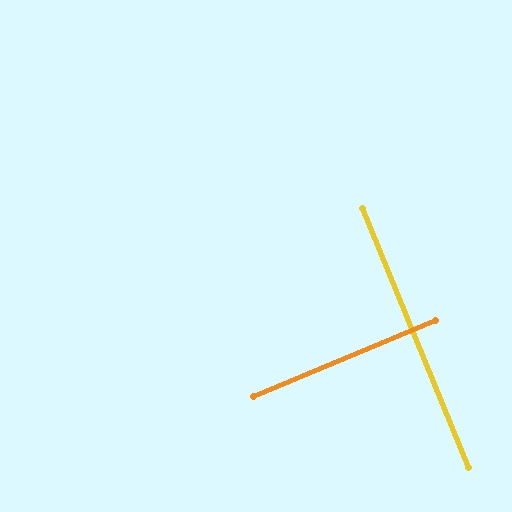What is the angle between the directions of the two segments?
Approximately 90 degrees.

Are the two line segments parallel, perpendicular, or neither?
Perpendicular — they meet at approximately 90°.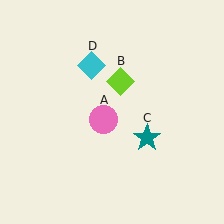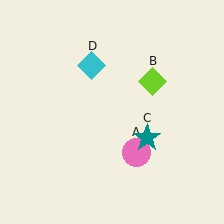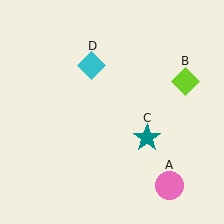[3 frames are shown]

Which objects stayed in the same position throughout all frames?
Teal star (object C) and cyan diamond (object D) remained stationary.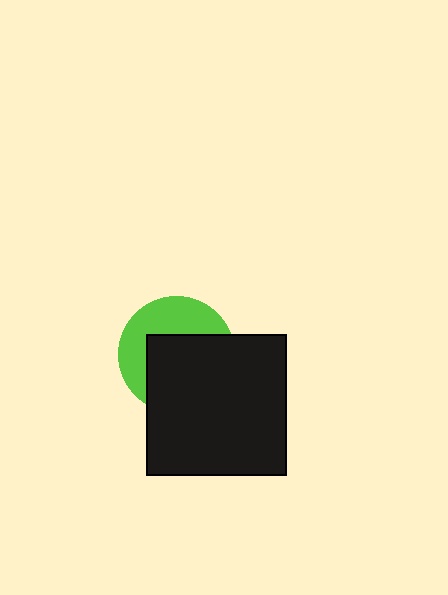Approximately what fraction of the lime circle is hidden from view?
Roughly 58% of the lime circle is hidden behind the black square.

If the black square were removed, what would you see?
You would see the complete lime circle.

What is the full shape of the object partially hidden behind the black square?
The partially hidden object is a lime circle.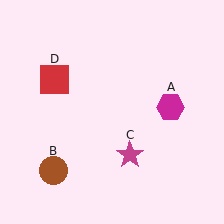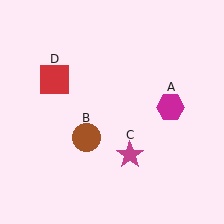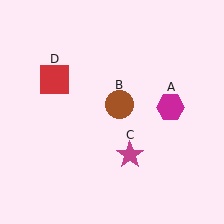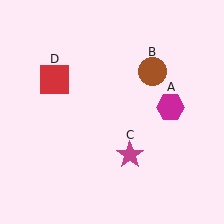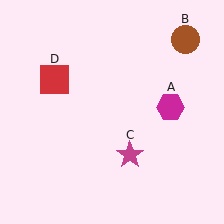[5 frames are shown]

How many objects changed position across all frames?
1 object changed position: brown circle (object B).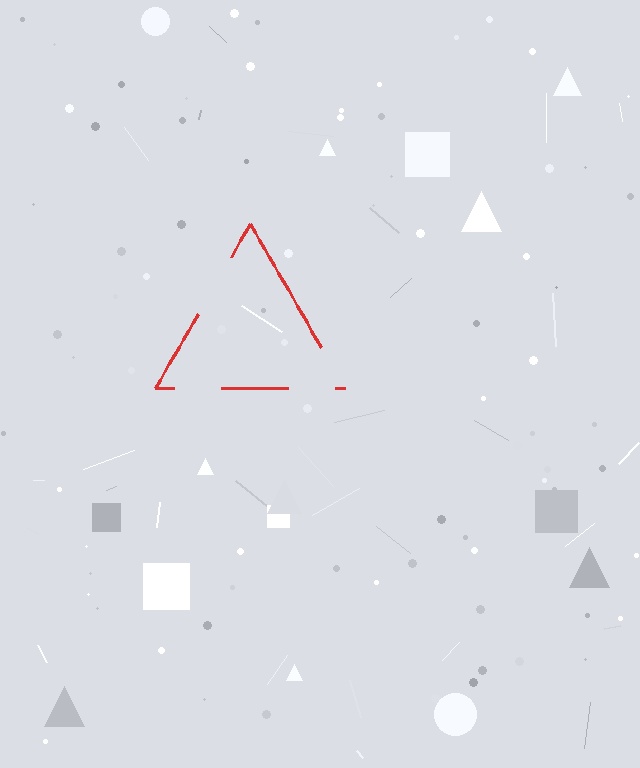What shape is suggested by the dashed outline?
The dashed outline suggests a triangle.